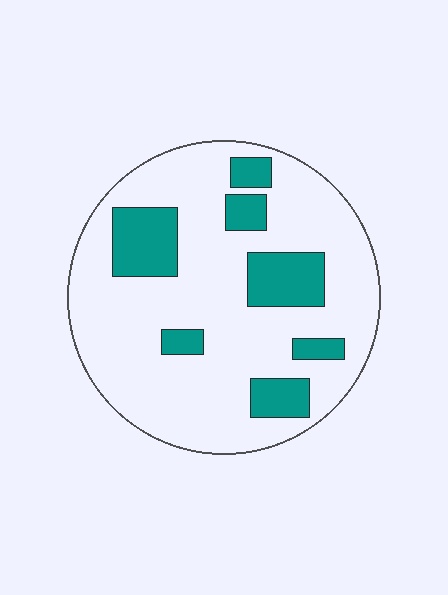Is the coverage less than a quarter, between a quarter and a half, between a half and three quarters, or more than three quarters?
Less than a quarter.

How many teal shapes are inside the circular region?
7.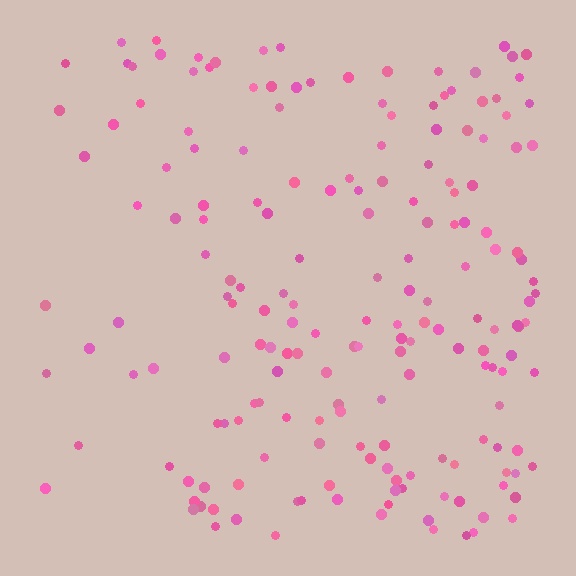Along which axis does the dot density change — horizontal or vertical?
Horizontal.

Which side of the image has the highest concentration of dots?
The right.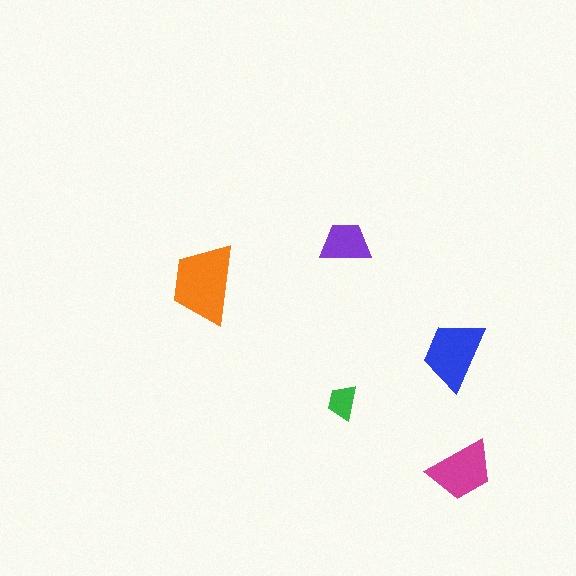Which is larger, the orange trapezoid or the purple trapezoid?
The orange one.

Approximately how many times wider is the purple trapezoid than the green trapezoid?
About 1.5 times wider.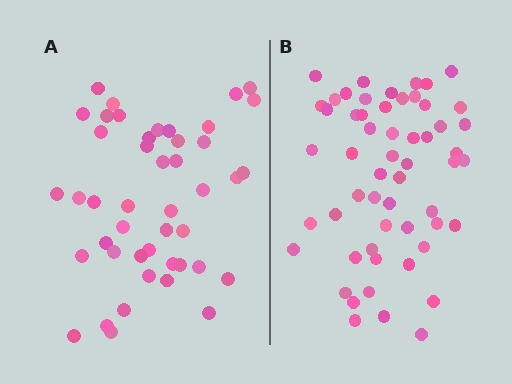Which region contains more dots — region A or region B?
Region B (the right region) has more dots.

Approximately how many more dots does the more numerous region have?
Region B has roughly 12 or so more dots than region A.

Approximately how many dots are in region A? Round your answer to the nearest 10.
About 40 dots. (The exact count is 45, which rounds to 40.)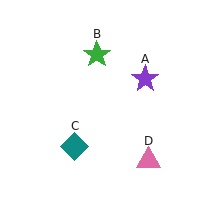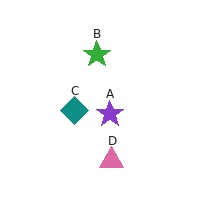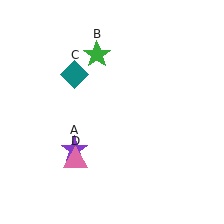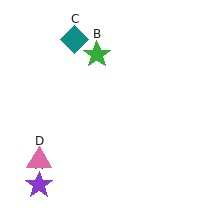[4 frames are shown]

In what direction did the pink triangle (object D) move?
The pink triangle (object D) moved left.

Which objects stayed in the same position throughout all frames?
Green star (object B) remained stationary.